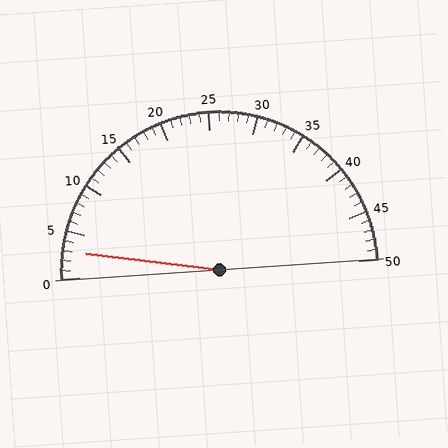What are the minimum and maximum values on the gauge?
The gauge ranges from 0 to 50.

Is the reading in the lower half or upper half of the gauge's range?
The reading is in the lower half of the range (0 to 50).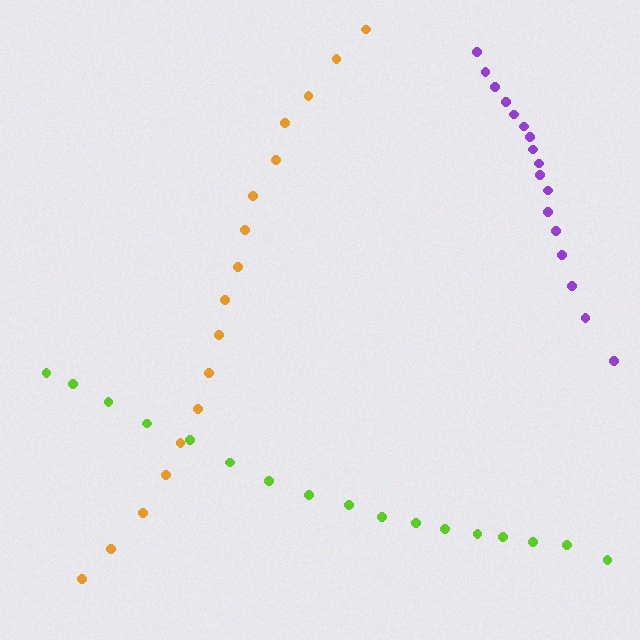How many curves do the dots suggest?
There are 3 distinct paths.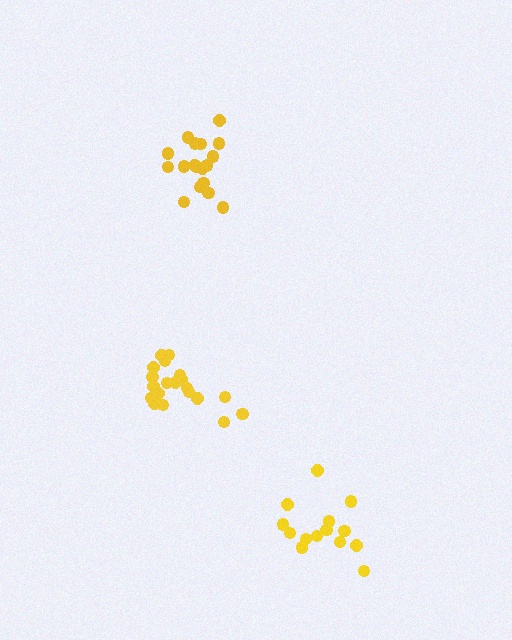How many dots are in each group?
Group 1: 20 dots, Group 2: 14 dots, Group 3: 18 dots (52 total).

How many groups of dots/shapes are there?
There are 3 groups.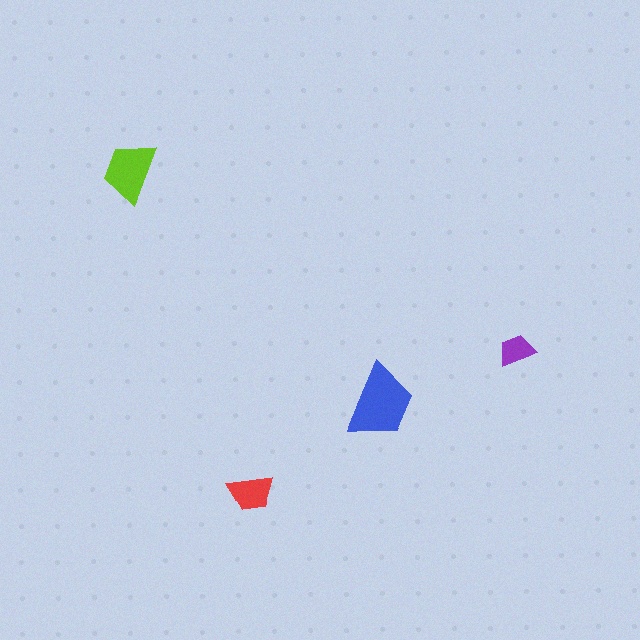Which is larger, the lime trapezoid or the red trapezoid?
The lime one.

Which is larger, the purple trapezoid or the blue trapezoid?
The blue one.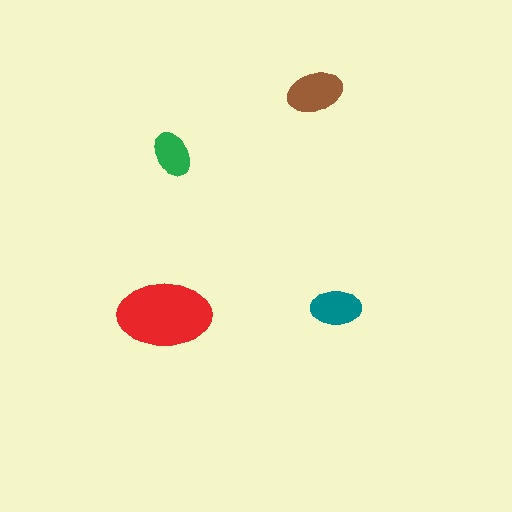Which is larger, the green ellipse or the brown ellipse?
The brown one.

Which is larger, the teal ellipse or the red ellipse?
The red one.